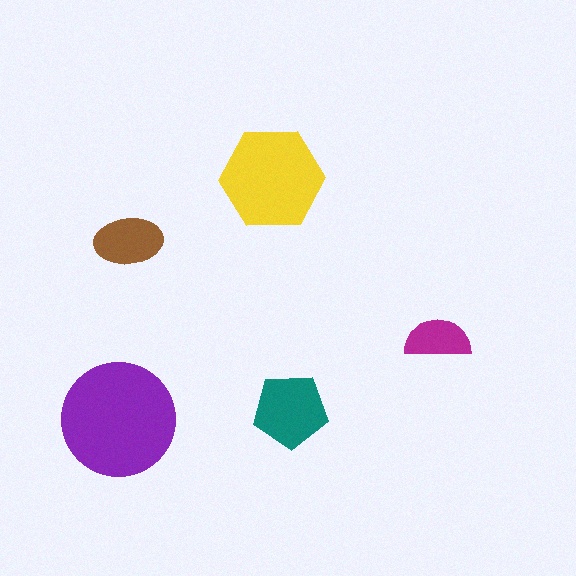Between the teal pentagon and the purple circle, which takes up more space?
The purple circle.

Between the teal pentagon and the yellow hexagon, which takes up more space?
The yellow hexagon.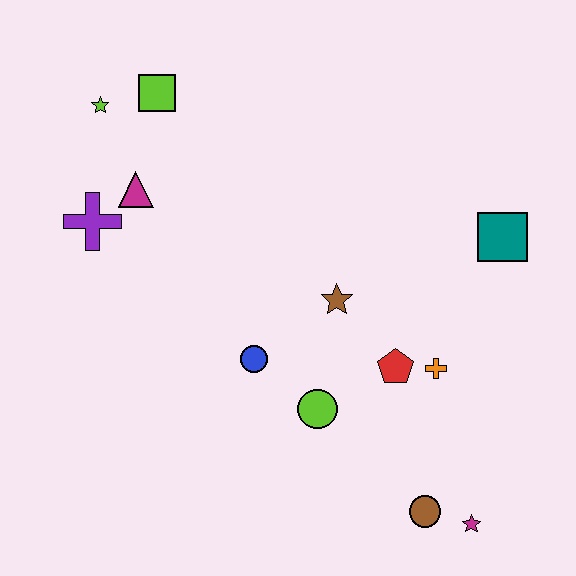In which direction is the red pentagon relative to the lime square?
The red pentagon is below the lime square.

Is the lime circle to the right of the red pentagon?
No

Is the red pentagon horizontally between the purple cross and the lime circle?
No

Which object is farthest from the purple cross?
The magenta star is farthest from the purple cross.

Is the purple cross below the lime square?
Yes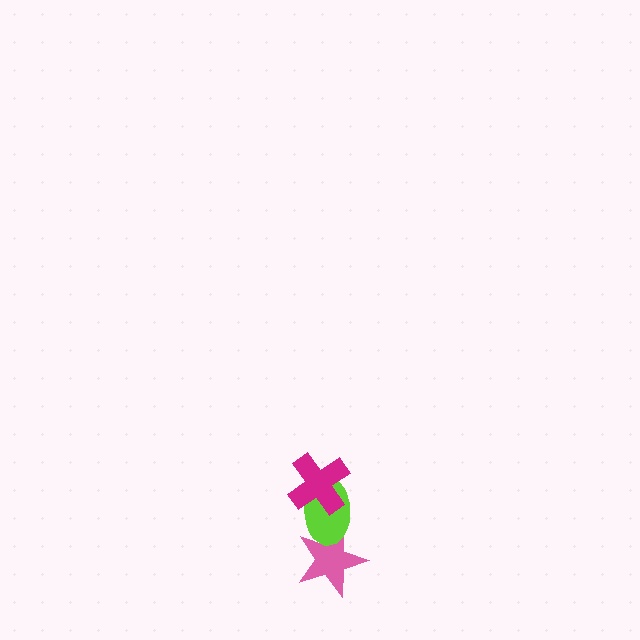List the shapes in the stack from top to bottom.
From top to bottom: the magenta cross, the lime ellipse, the pink star.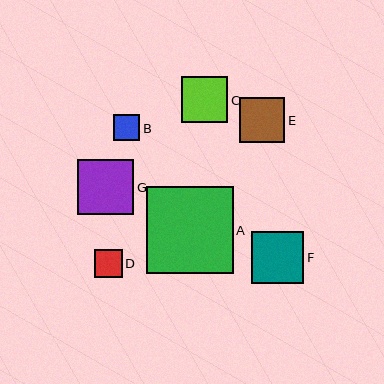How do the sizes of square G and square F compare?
Square G and square F are approximately the same size.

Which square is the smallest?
Square B is the smallest with a size of approximately 26 pixels.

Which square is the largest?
Square A is the largest with a size of approximately 86 pixels.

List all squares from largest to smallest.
From largest to smallest: A, G, F, C, E, D, B.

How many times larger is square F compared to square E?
Square F is approximately 1.2 times the size of square E.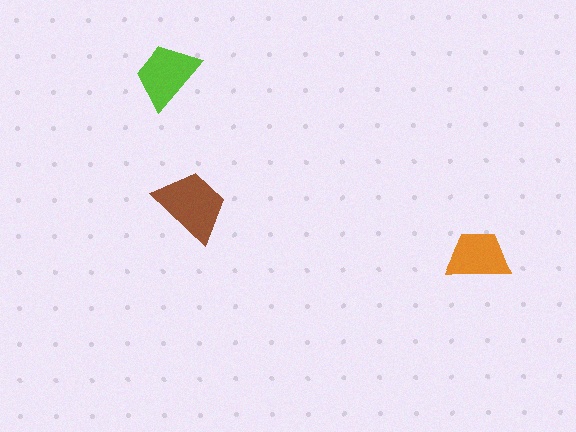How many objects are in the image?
There are 3 objects in the image.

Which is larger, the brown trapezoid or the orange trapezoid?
The brown one.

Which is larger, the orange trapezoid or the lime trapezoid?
The lime one.